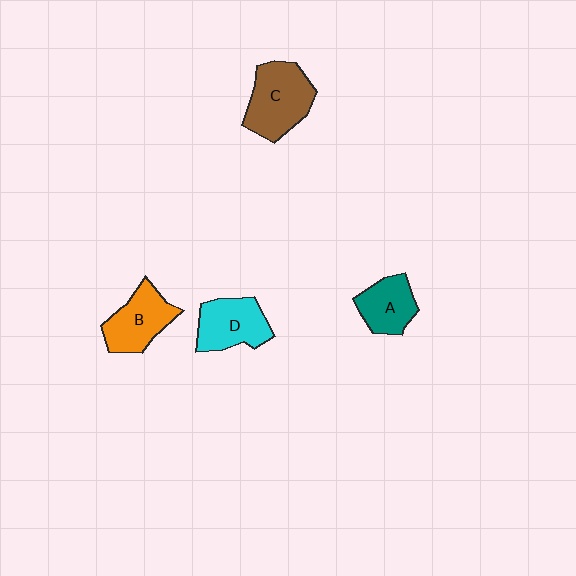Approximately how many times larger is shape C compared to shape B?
Approximately 1.2 times.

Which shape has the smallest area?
Shape A (teal).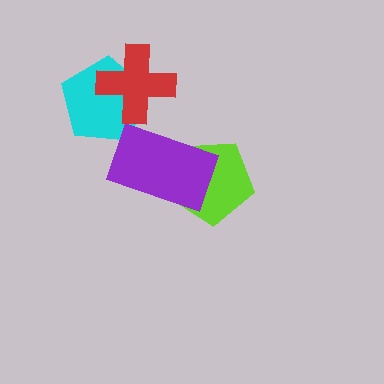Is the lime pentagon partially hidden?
Yes, it is partially covered by another shape.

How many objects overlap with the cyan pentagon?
1 object overlaps with the cyan pentagon.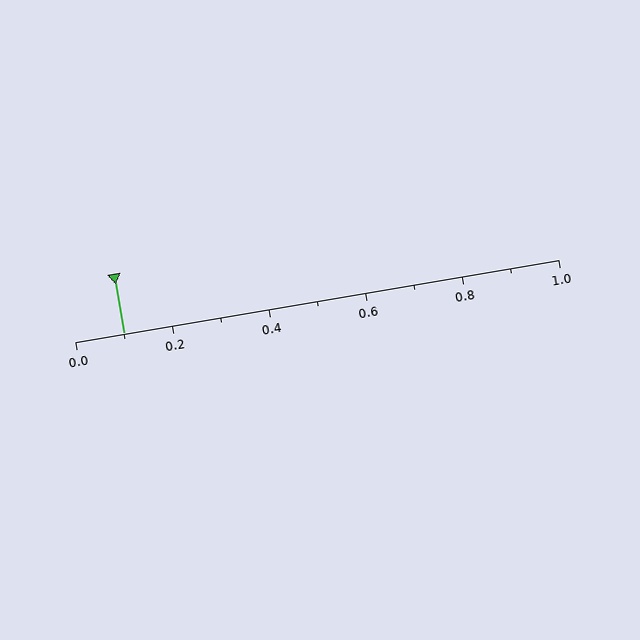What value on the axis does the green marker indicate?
The marker indicates approximately 0.1.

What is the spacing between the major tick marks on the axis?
The major ticks are spaced 0.2 apart.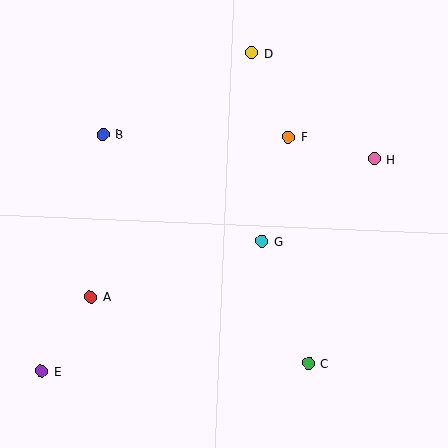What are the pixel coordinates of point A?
Point A is at (91, 297).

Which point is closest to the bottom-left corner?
Point E is closest to the bottom-left corner.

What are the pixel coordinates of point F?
Point F is at (288, 137).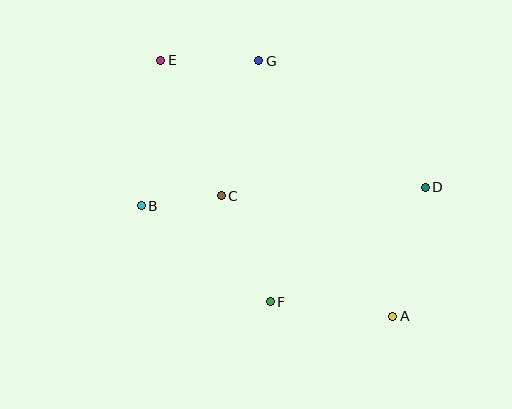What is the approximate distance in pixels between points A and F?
The distance between A and F is approximately 123 pixels.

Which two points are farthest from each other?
Points A and E are farthest from each other.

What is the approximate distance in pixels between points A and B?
The distance between A and B is approximately 274 pixels.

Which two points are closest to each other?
Points B and C are closest to each other.